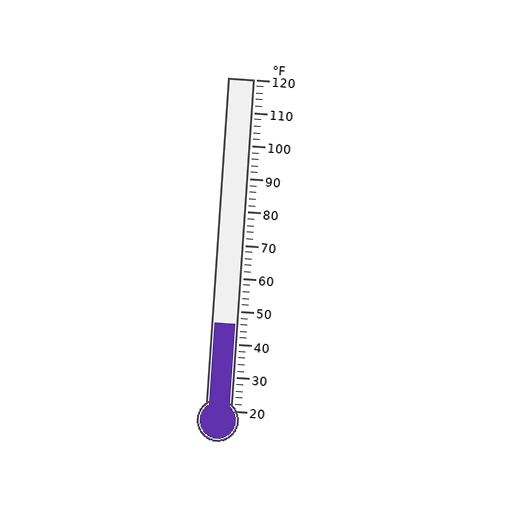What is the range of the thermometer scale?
The thermometer scale ranges from 20°F to 120°F.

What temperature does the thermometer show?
The thermometer shows approximately 46°F.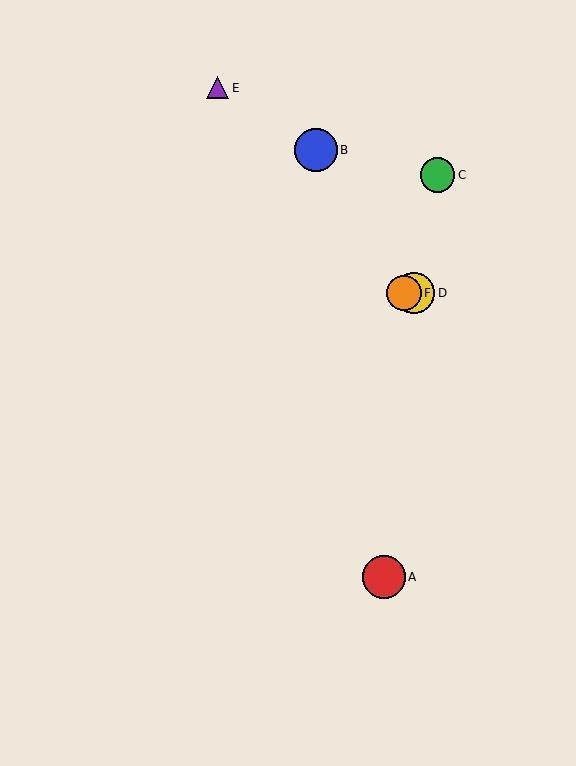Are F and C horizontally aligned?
No, F is at y≈293 and C is at y≈175.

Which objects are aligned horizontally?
Objects D, F are aligned horizontally.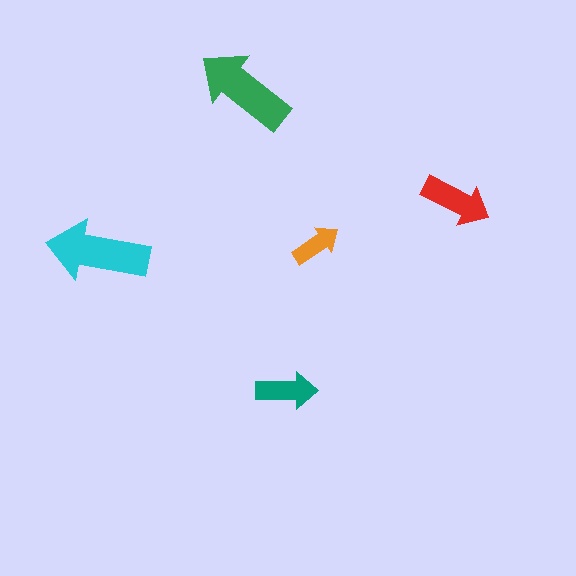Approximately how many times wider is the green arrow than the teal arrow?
About 1.5 times wider.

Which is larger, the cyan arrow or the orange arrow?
The cyan one.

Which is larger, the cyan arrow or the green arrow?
The cyan one.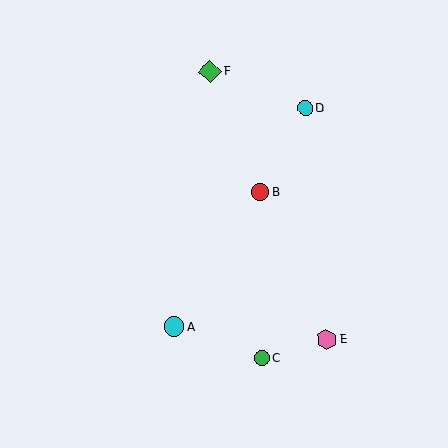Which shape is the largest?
The green diamond (labeled F) is the largest.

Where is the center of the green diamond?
The center of the green diamond is at (210, 72).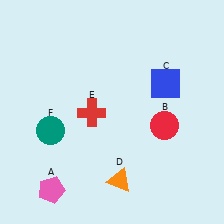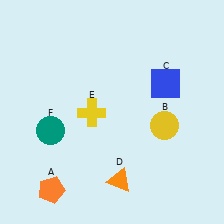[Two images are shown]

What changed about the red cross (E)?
In Image 1, E is red. In Image 2, it changed to yellow.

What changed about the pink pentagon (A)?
In Image 1, A is pink. In Image 2, it changed to orange.